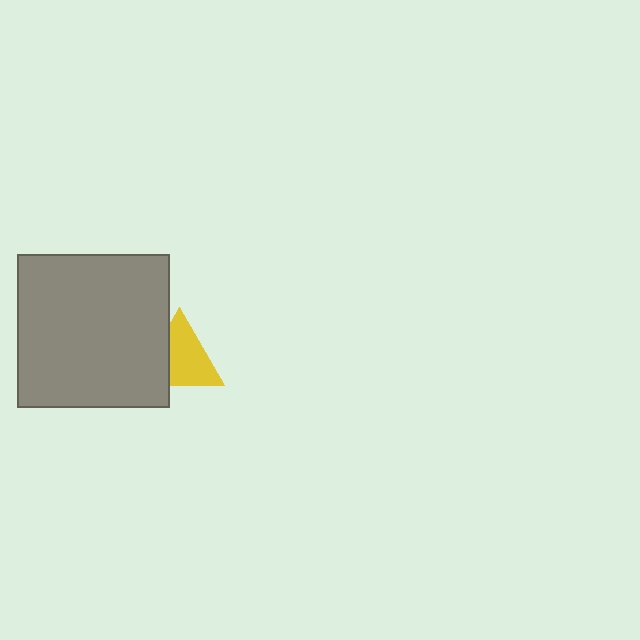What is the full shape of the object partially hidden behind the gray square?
The partially hidden object is a yellow triangle.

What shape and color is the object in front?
The object in front is a gray square.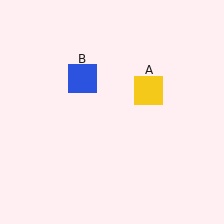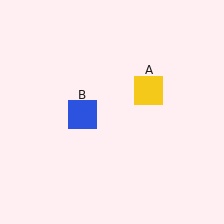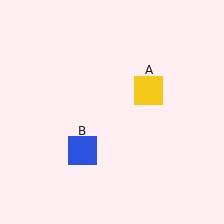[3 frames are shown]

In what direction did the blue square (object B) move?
The blue square (object B) moved down.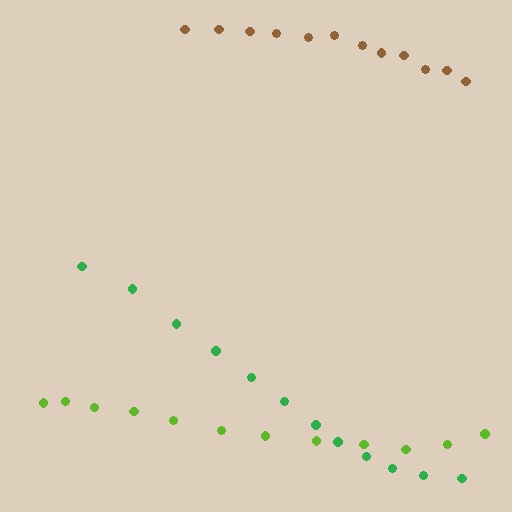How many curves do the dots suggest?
There are 3 distinct paths.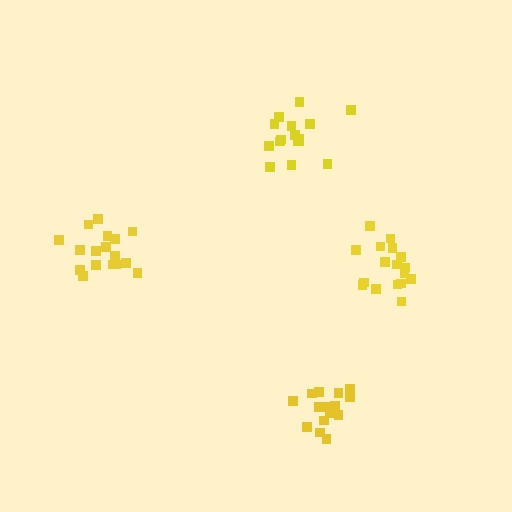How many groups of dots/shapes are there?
There are 4 groups.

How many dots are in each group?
Group 1: 17 dots, Group 2: 16 dots, Group 3: 17 dots, Group 4: 17 dots (67 total).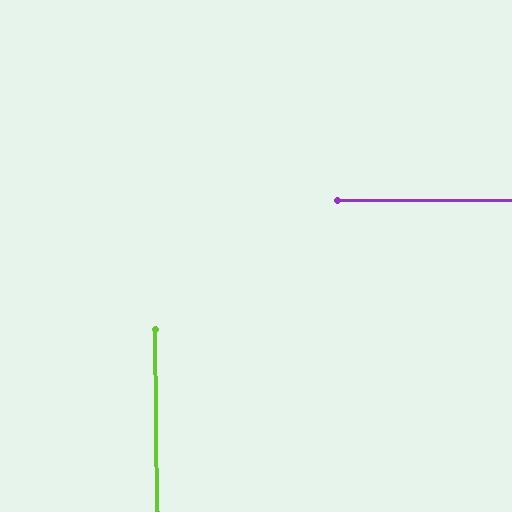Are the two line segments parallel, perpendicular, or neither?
Perpendicular — they meet at approximately 89°.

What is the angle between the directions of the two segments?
Approximately 89 degrees.